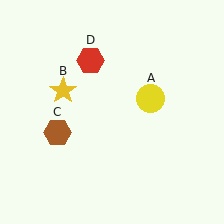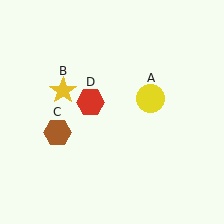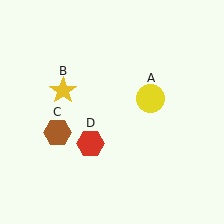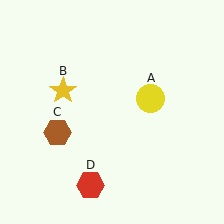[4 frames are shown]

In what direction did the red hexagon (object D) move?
The red hexagon (object D) moved down.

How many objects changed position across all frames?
1 object changed position: red hexagon (object D).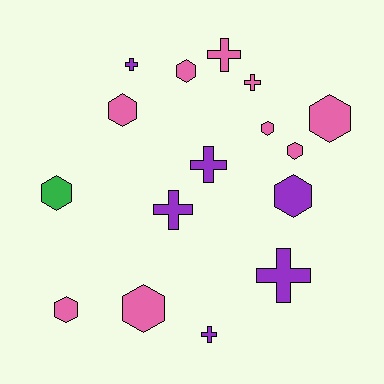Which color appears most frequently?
Pink, with 9 objects.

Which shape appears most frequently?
Hexagon, with 9 objects.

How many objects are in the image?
There are 16 objects.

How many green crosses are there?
There are no green crosses.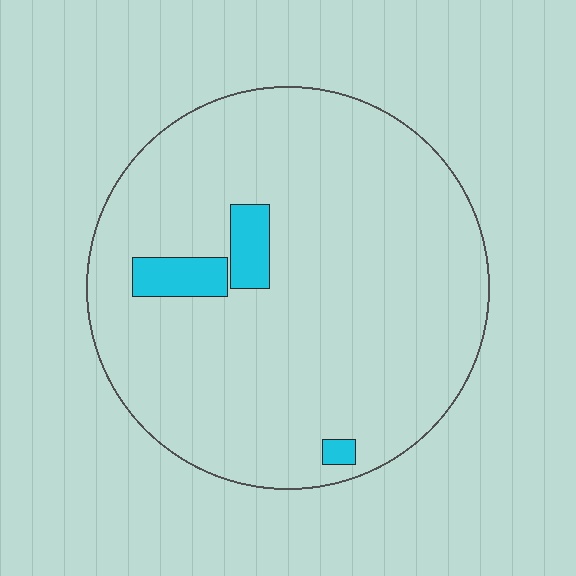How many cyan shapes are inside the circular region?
3.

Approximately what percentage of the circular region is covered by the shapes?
Approximately 5%.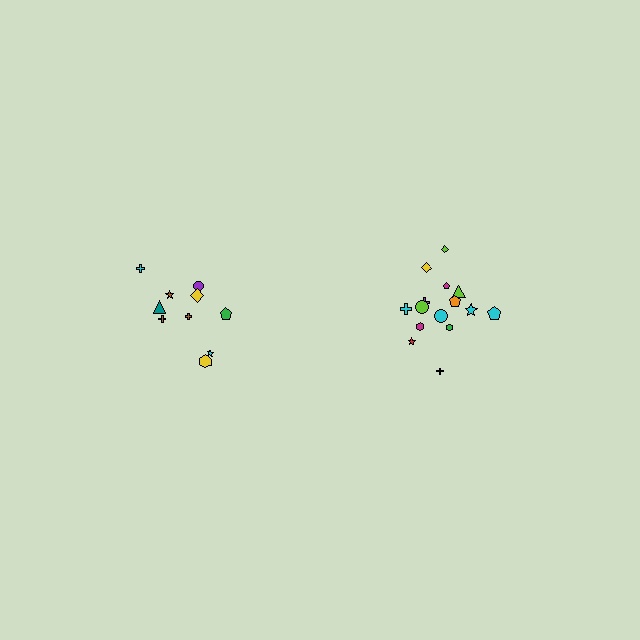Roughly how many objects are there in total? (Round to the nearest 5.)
Roughly 25 objects in total.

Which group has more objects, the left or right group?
The right group.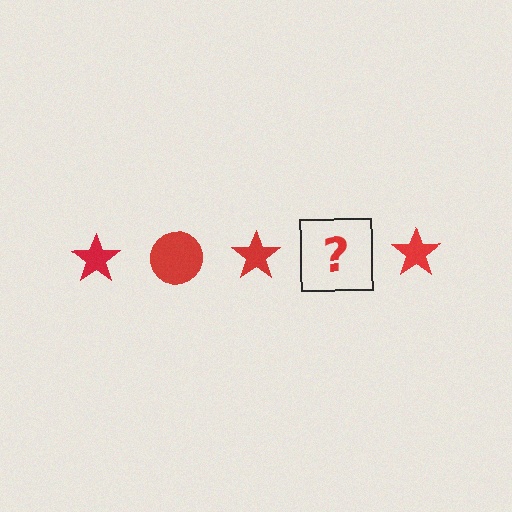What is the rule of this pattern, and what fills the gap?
The rule is that the pattern cycles through star, circle shapes in red. The gap should be filled with a red circle.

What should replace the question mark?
The question mark should be replaced with a red circle.